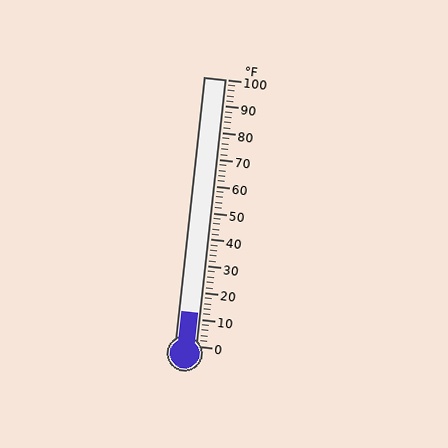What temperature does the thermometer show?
The thermometer shows approximately 12°F.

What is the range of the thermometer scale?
The thermometer scale ranges from 0°F to 100°F.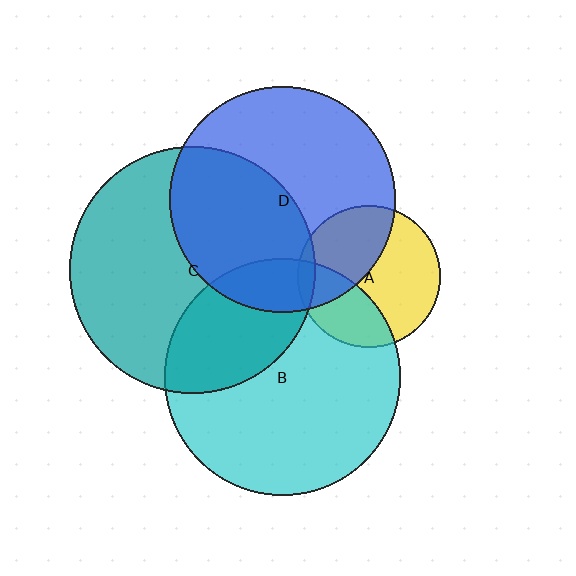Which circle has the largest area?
Circle C (teal).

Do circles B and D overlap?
Yes.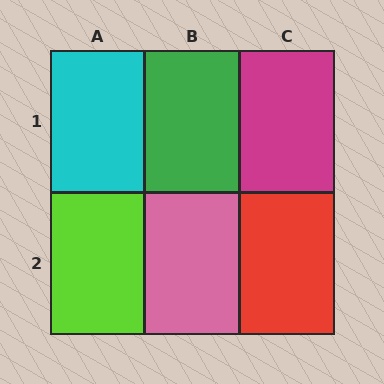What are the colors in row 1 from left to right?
Cyan, green, magenta.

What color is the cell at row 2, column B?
Pink.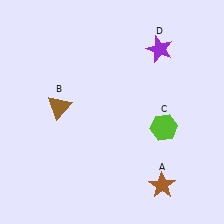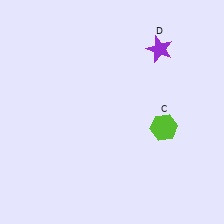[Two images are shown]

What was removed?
The brown triangle (B), the brown star (A) were removed in Image 2.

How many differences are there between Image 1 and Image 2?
There are 2 differences between the two images.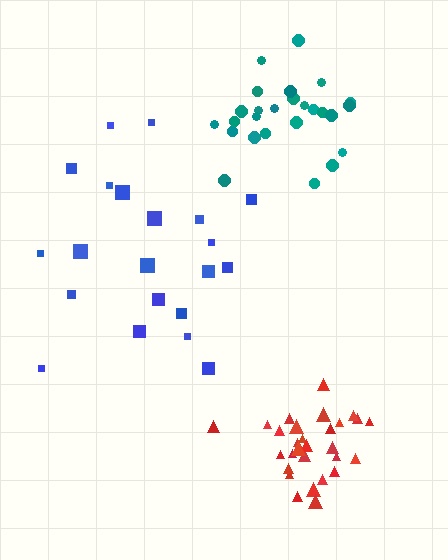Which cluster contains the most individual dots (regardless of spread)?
Red (30).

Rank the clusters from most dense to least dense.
red, teal, blue.